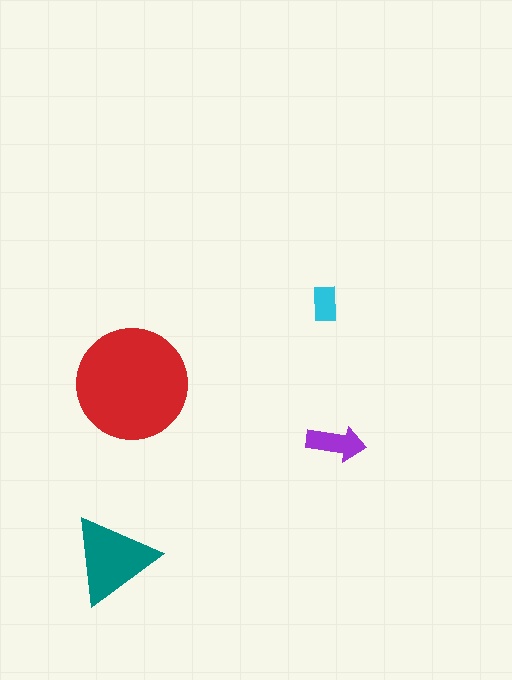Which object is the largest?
The red circle.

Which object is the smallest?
The cyan rectangle.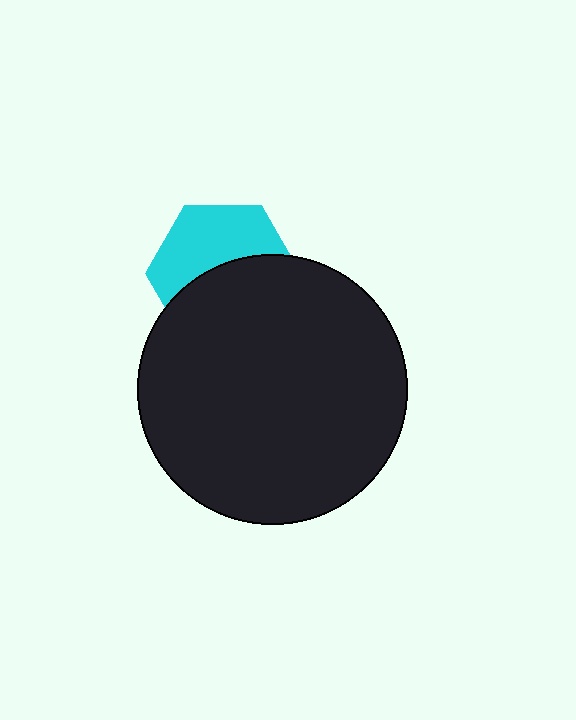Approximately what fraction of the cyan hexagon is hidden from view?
Roughly 53% of the cyan hexagon is hidden behind the black circle.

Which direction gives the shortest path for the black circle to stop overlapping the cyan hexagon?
Moving down gives the shortest separation.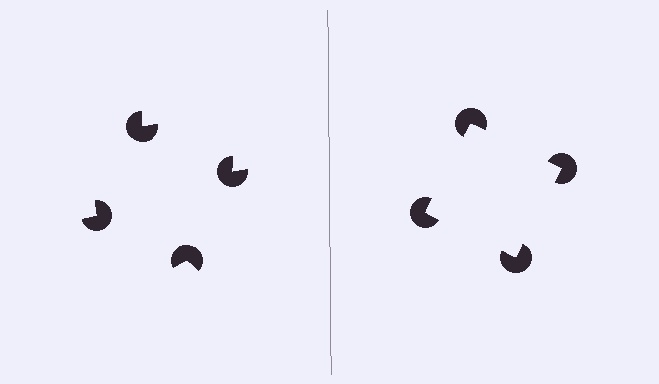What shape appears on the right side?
An illusory square.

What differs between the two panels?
The pac-man discs are positioned identically on both sides; only the wedge orientations differ. On the right they align to a square; on the left they are misaligned.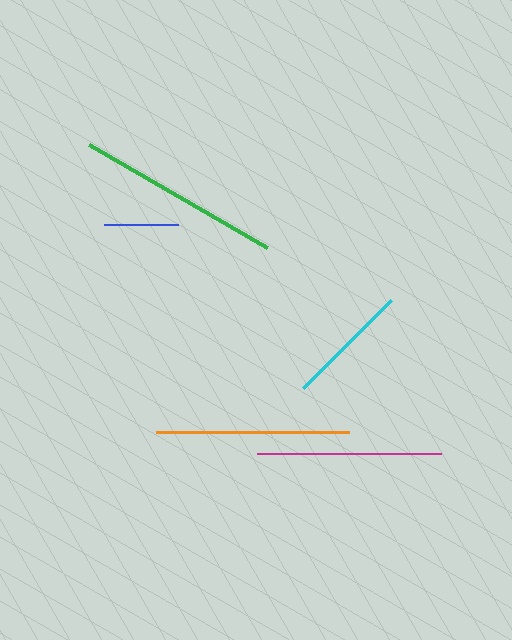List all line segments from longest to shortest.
From longest to shortest: green, orange, magenta, cyan, blue.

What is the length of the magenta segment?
The magenta segment is approximately 184 pixels long.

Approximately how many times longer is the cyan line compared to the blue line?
The cyan line is approximately 1.7 times the length of the blue line.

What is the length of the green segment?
The green segment is approximately 205 pixels long.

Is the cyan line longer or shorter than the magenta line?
The magenta line is longer than the cyan line.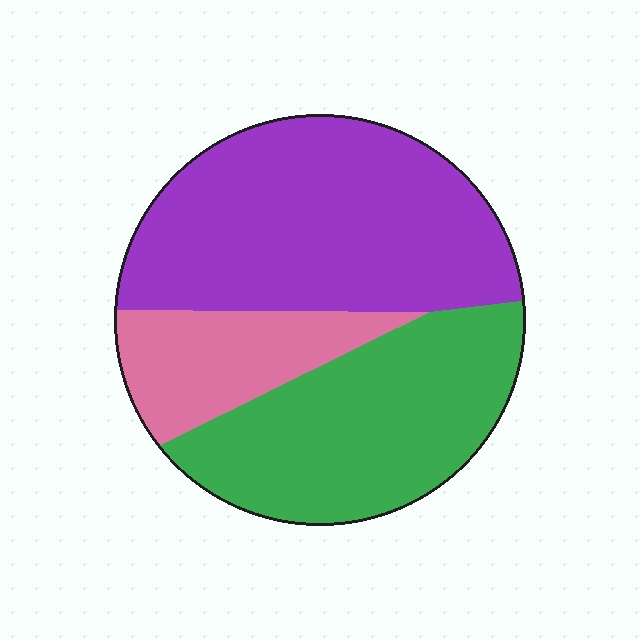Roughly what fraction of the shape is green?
Green takes up about three eighths (3/8) of the shape.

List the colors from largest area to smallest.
From largest to smallest: purple, green, pink.